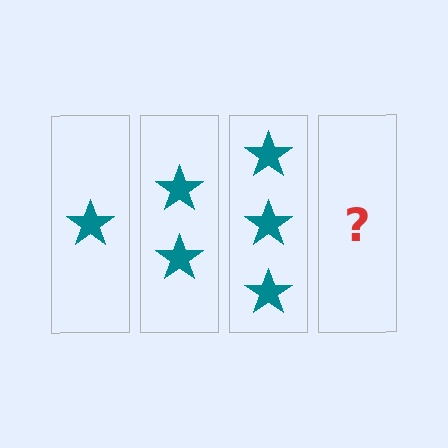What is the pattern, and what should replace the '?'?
The pattern is that each step adds one more star. The '?' should be 4 stars.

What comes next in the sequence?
The next element should be 4 stars.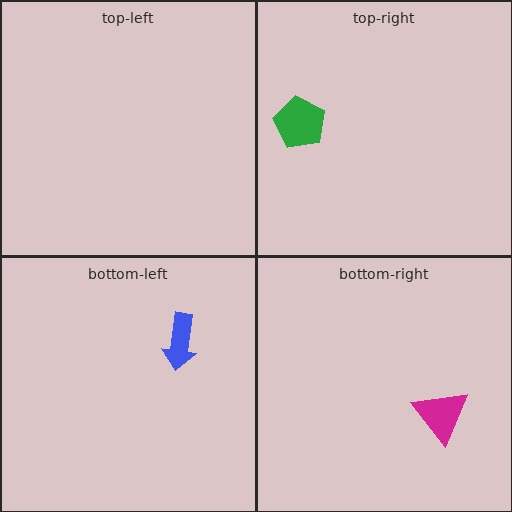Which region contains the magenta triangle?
The bottom-right region.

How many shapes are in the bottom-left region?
1.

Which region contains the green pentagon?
The top-right region.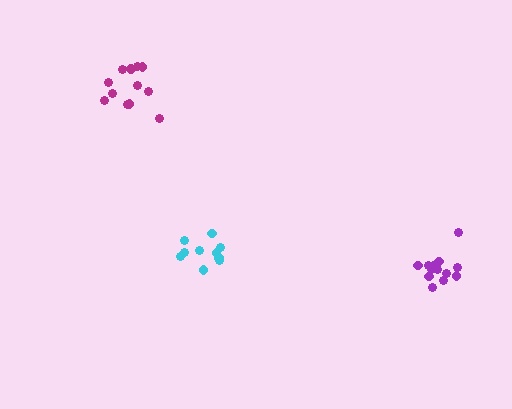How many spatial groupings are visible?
There are 3 spatial groupings.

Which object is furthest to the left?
The magenta cluster is leftmost.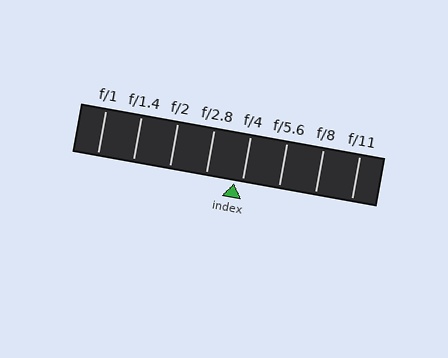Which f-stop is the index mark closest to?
The index mark is closest to f/4.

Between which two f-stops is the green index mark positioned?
The index mark is between f/2.8 and f/4.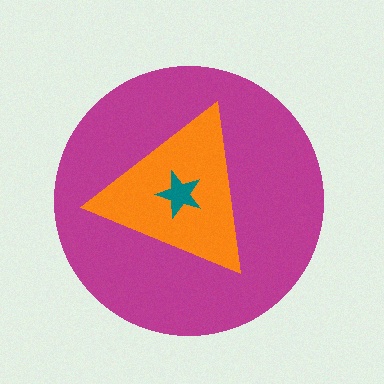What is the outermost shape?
The magenta circle.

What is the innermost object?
The teal star.